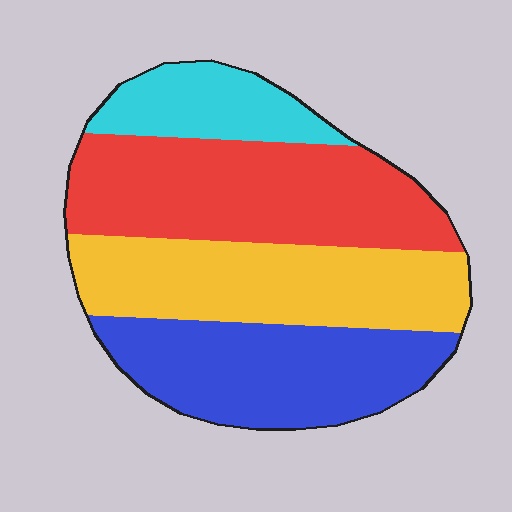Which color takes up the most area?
Red, at roughly 30%.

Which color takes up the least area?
Cyan, at roughly 15%.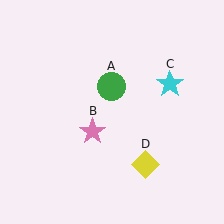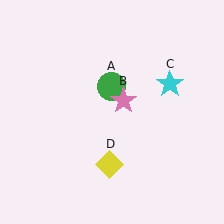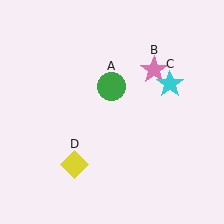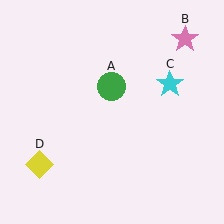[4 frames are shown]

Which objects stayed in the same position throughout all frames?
Green circle (object A) and cyan star (object C) remained stationary.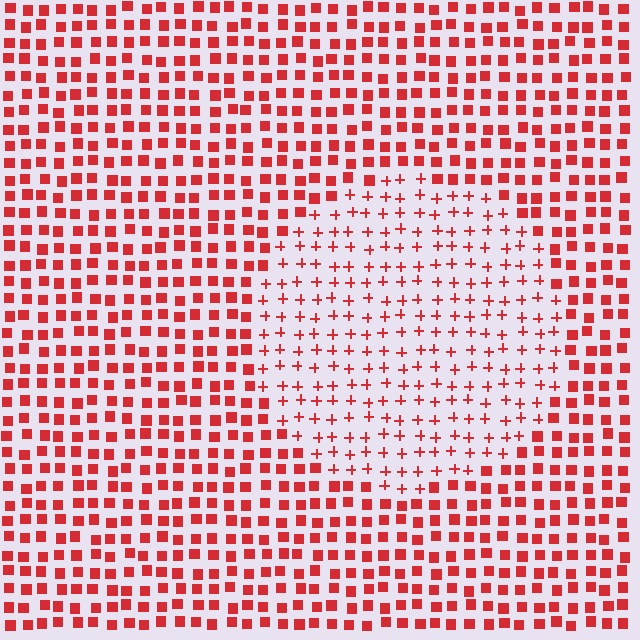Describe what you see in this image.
The image is filled with small red elements arranged in a uniform grid. A circle-shaped region contains plus signs, while the surrounding area contains squares. The boundary is defined purely by the change in element shape.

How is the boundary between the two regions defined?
The boundary is defined by a change in element shape: plus signs inside vs. squares outside. All elements share the same color and spacing.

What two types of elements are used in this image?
The image uses plus signs inside the circle region and squares outside it.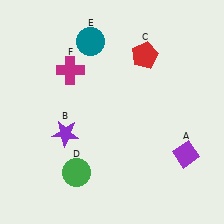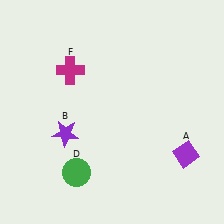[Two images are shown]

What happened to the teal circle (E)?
The teal circle (E) was removed in Image 2. It was in the top-left area of Image 1.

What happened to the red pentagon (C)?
The red pentagon (C) was removed in Image 2. It was in the top-right area of Image 1.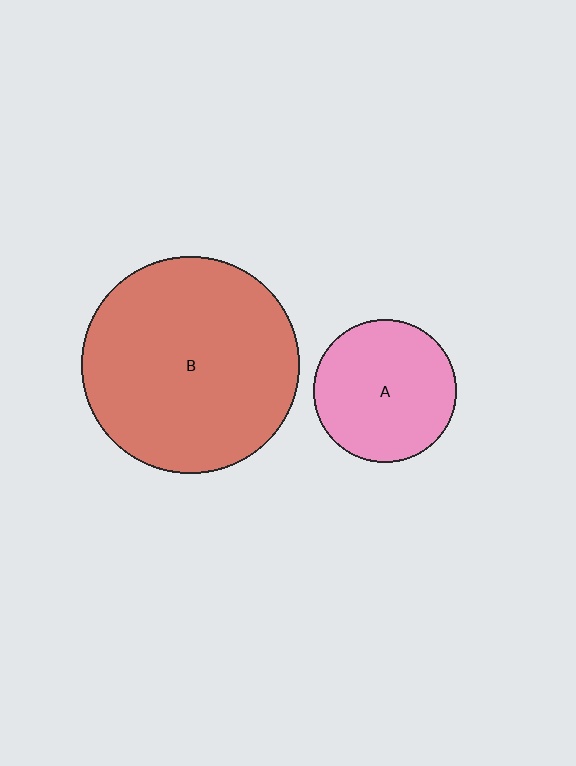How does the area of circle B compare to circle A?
Approximately 2.3 times.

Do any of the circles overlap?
No, none of the circles overlap.